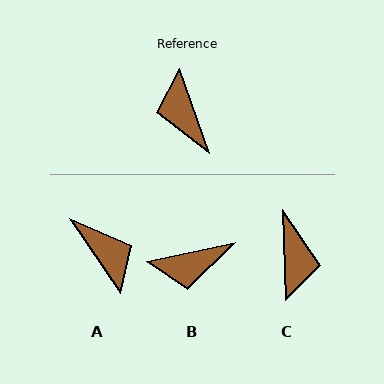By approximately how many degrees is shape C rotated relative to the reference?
Approximately 162 degrees counter-clockwise.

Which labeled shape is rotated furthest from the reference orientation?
A, about 166 degrees away.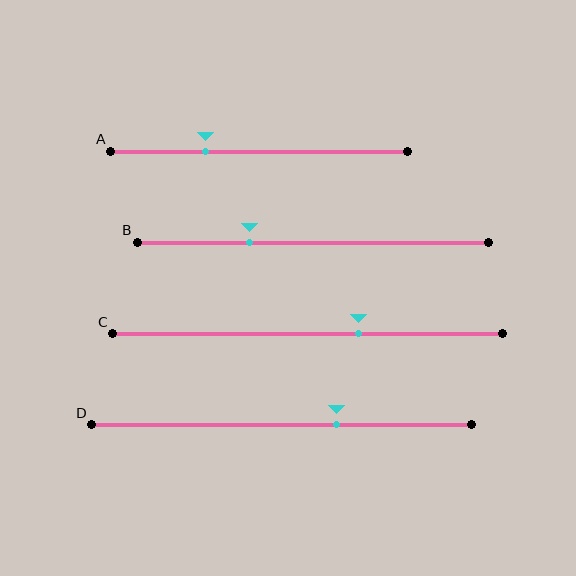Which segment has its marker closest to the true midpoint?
Segment C has its marker closest to the true midpoint.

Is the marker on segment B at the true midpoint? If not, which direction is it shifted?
No, the marker on segment B is shifted to the left by about 18% of the segment length.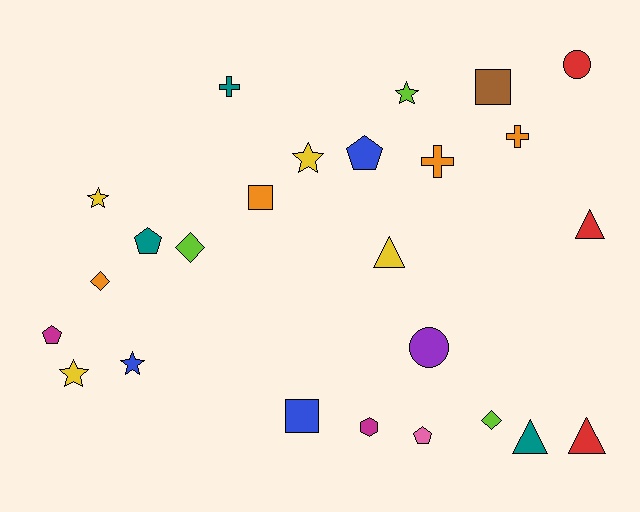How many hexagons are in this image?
There is 1 hexagon.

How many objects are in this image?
There are 25 objects.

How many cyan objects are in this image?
There are no cyan objects.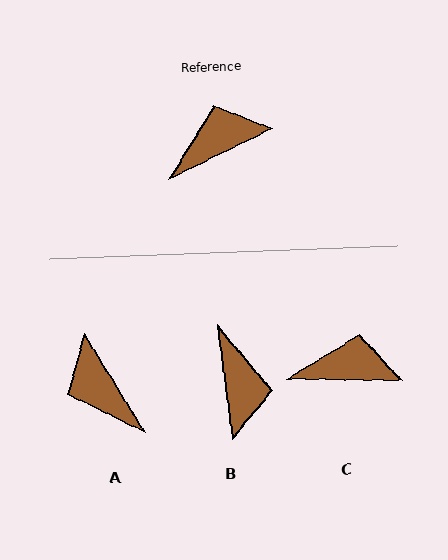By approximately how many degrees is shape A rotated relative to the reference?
Approximately 95 degrees counter-clockwise.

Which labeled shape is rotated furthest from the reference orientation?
B, about 109 degrees away.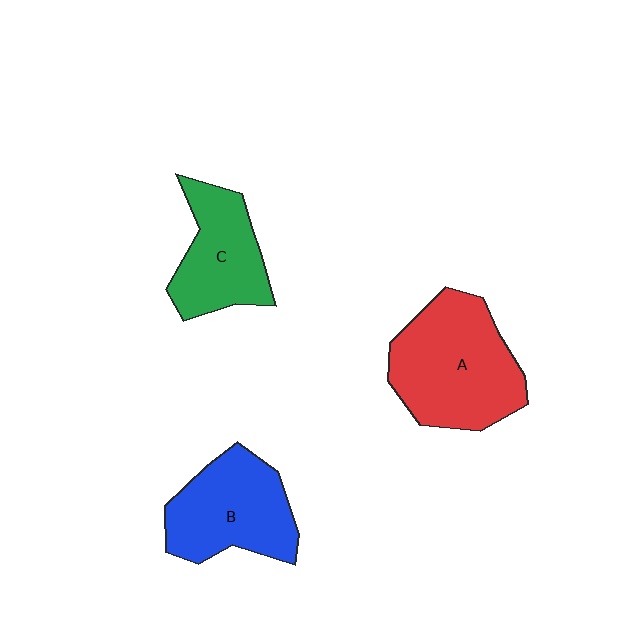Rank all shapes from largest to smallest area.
From largest to smallest: A (red), B (blue), C (green).